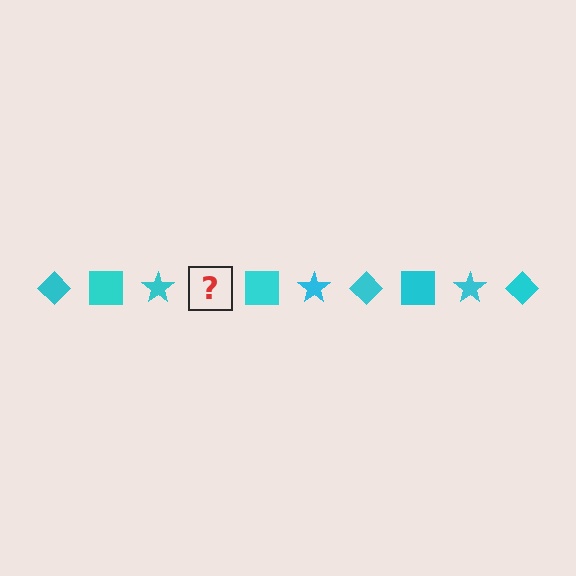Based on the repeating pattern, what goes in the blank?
The blank should be a cyan diamond.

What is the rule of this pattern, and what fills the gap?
The rule is that the pattern cycles through diamond, square, star shapes in cyan. The gap should be filled with a cyan diamond.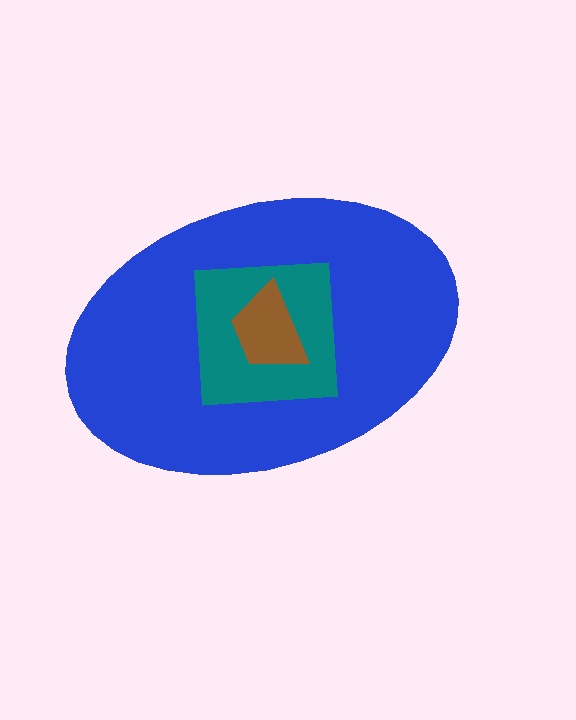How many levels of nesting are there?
3.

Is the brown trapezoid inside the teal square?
Yes.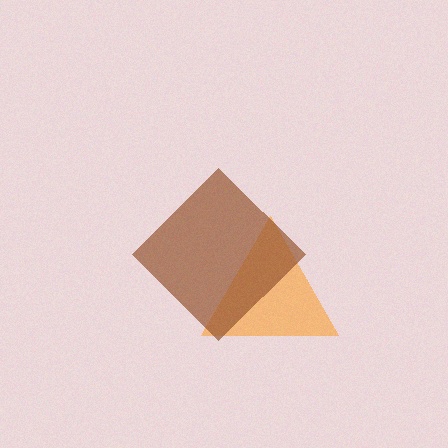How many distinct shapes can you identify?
There are 2 distinct shapes: an orange triangle, a brown diamond.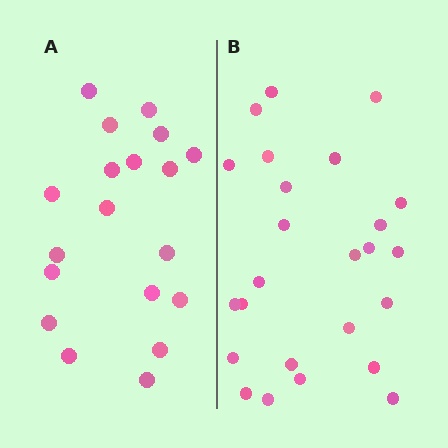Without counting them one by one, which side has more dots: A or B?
Region B (the right region) has more dots.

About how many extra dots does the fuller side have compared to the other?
Region B has about 6 more dots than region A.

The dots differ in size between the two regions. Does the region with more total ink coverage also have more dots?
No. Region A has more total ink coverage because its dots are larger, but region B actually contains more individual dots. Total area can be misleading — the number of items is what matters here.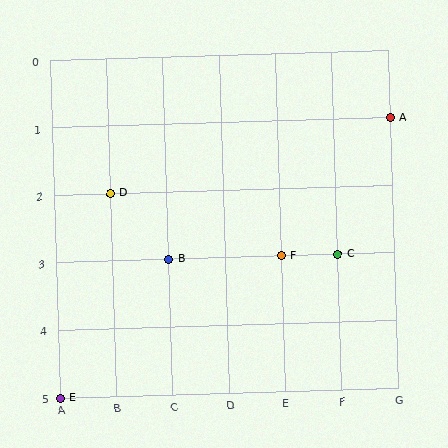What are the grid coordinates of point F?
Point F is at grid coordinates (E, 3).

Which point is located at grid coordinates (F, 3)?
Point C is at (F, 3).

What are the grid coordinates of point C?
Point C is at grid coordinates (F, 3).